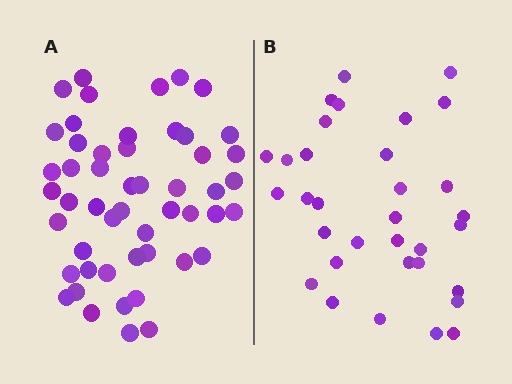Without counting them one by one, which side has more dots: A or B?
Region A (the left region) has more dots.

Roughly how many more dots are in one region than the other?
Region A has approximately 20 more dots than region B.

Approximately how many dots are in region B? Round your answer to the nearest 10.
About 30 dots. (The exact count is 33, which rounds to 30.)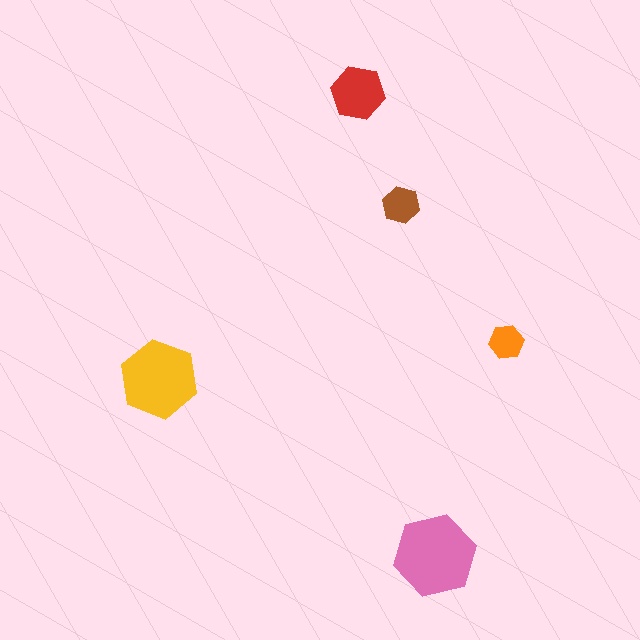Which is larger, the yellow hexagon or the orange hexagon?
The yellow one.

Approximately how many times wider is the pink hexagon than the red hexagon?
About 1.5 times wider.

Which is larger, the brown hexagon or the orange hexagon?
The brown one.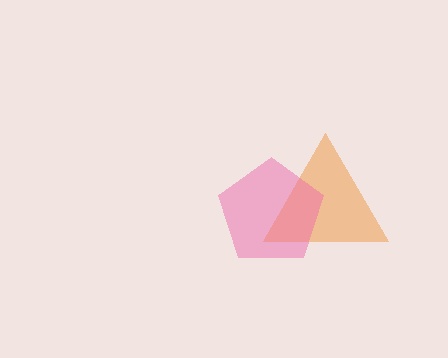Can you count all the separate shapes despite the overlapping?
Yes, there are 2 separate shapes.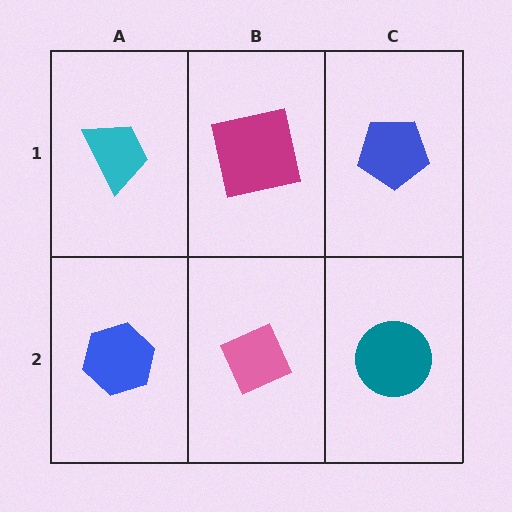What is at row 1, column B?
A magenta square.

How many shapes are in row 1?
3 shapes.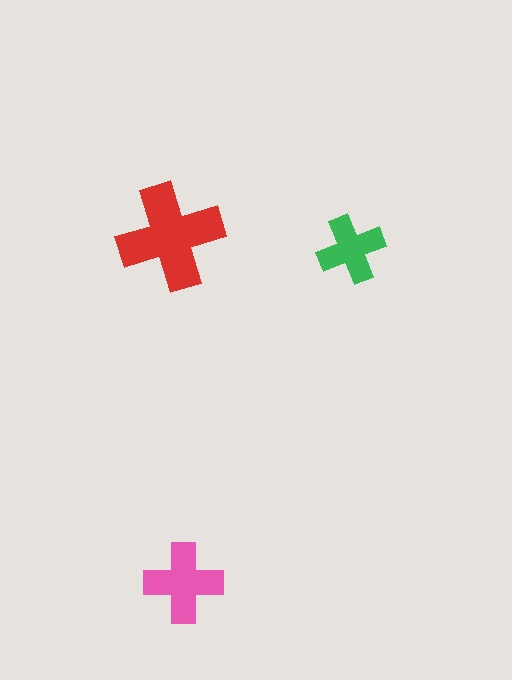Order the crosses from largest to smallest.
the red one, the pink one, the green one.